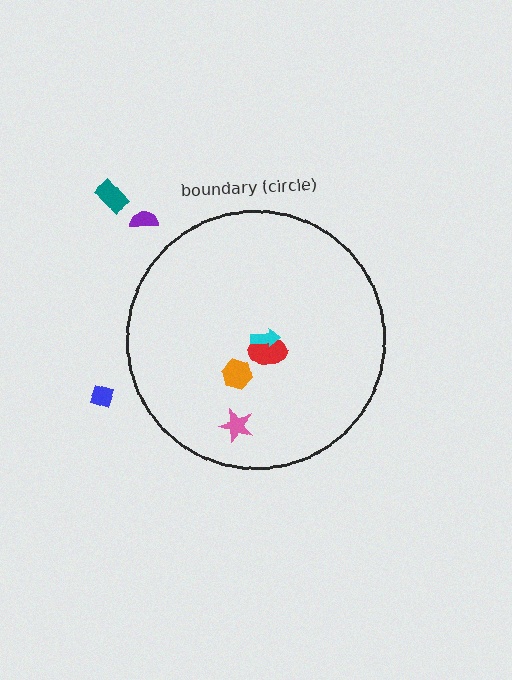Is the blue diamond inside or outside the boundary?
Outside.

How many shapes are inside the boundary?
4 inside, 3 outside.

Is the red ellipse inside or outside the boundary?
Inside.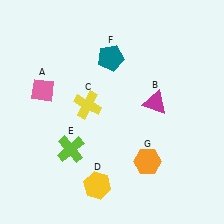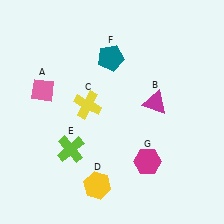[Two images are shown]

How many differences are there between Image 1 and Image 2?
There is 1 difference between the two images.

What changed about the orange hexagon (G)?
In Image 1, G is orange. In Image 2, it changed to magenta.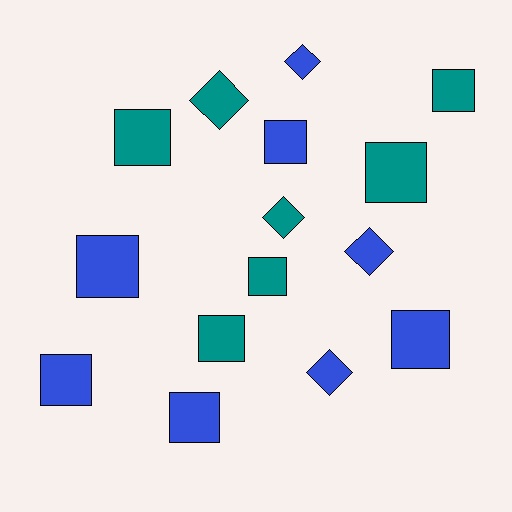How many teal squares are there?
There are 5 teal squares.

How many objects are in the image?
There are 15 objects.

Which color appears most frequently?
Blue, with 8 objects.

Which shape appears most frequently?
Square, with 10 objects.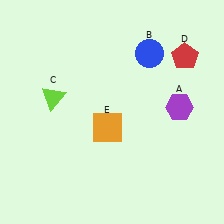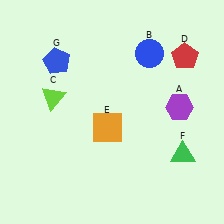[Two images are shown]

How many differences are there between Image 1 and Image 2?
There are 2 differences between the two images.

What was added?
A green triangle (F), a blue pentagon (G) were added in Image 2.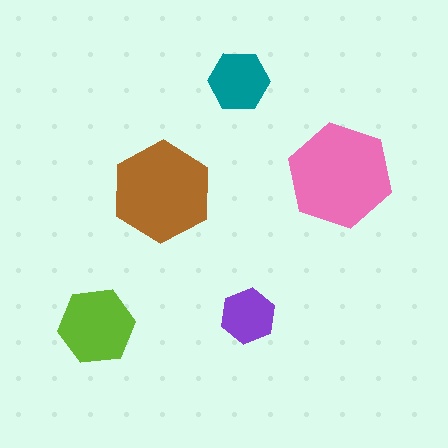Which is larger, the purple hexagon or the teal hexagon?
The teal one.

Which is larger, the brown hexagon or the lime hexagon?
The brown one.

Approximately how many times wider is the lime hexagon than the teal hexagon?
About 1.5 times wider.